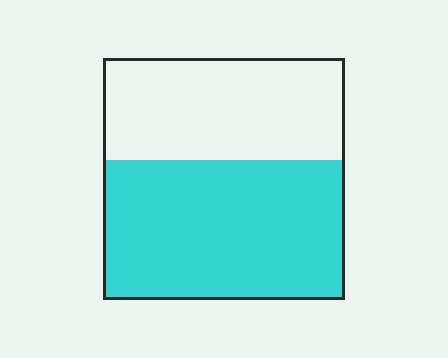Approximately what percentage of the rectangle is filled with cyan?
Approximately 60%.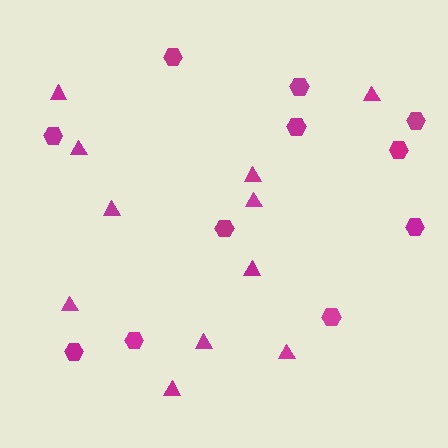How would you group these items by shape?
There are 2 groups: one group of hexagons (11) and one group of triangles (11).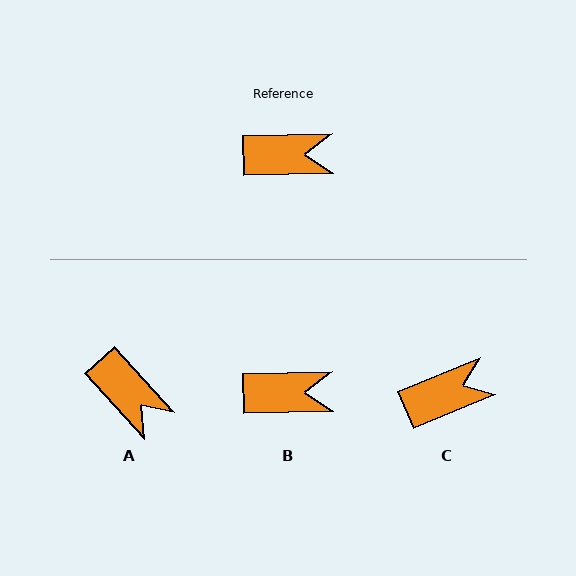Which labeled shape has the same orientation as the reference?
B.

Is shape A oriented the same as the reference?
No, it is off by about 49 degrees.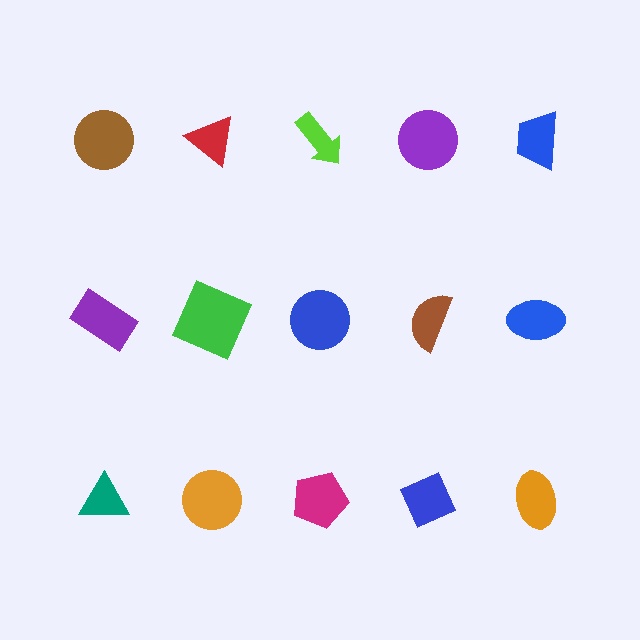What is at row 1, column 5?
A blue trapezoid.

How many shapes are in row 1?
5 shapes.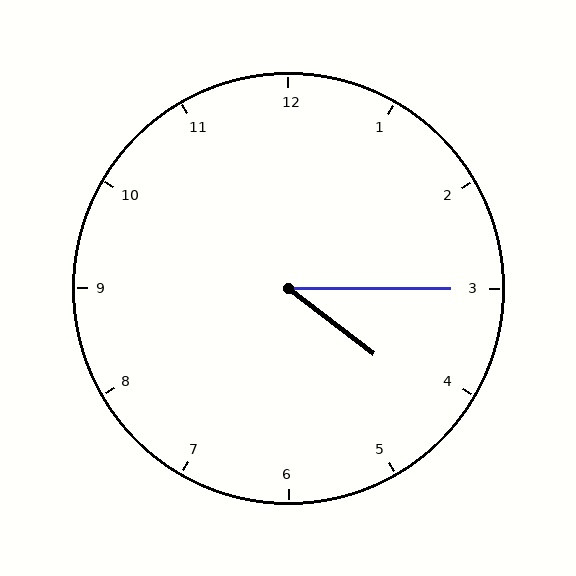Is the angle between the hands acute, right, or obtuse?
It is acute.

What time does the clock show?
4:15.